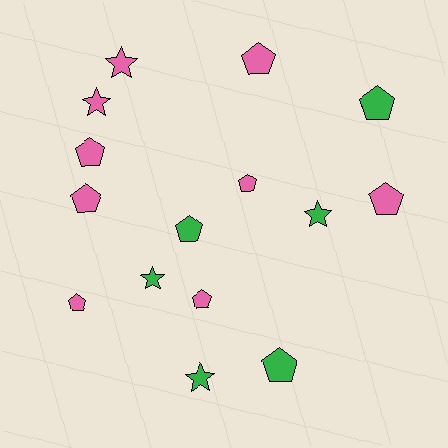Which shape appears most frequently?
Pentagon, with 10 objects.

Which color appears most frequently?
Pink, with 9 objects.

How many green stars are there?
There are 3 green stars.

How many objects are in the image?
There are 15 objects.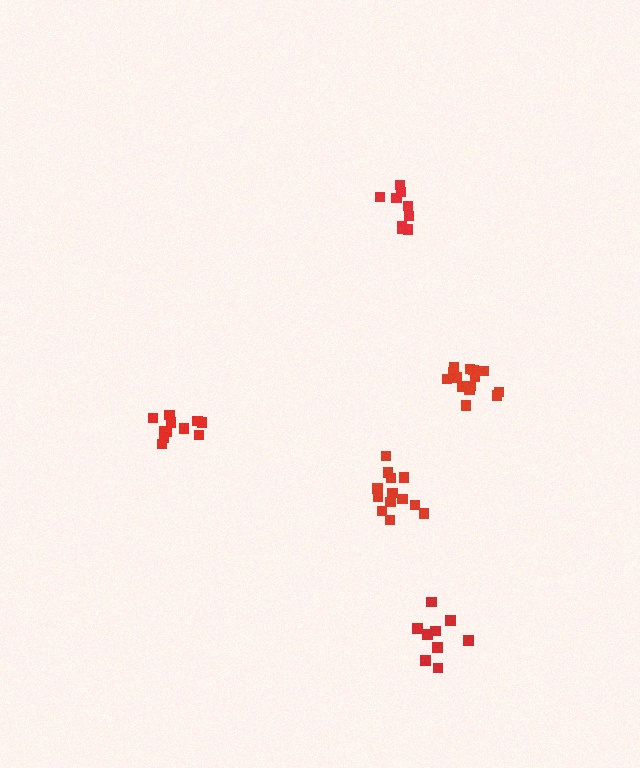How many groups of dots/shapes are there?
There are 5 groups.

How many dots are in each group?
Group 1: 15 dots, Group 2: 11 dots, Group 3: 9 dots, Group 4: 14 dots, Group 5: 9 dots (58 total).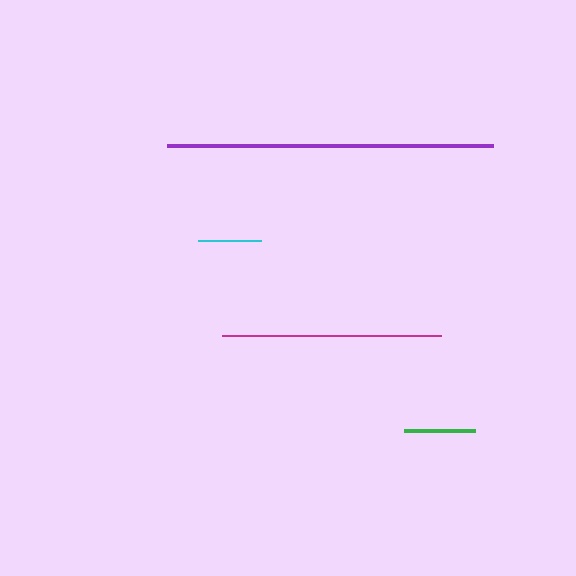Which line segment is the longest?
The purple line is the longest at approximately 326 pixels.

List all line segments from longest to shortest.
From longest to shortest: purple, magenta, green, cyan.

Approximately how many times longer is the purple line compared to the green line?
The purple line is approximately 4.6 times the length of the green line.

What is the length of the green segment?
The green segment is approximately 72 pixels long.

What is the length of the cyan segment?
The cyan segment is approximately 63 pixels long.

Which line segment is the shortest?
The cyan line is the shortest at approximately 63 pixels.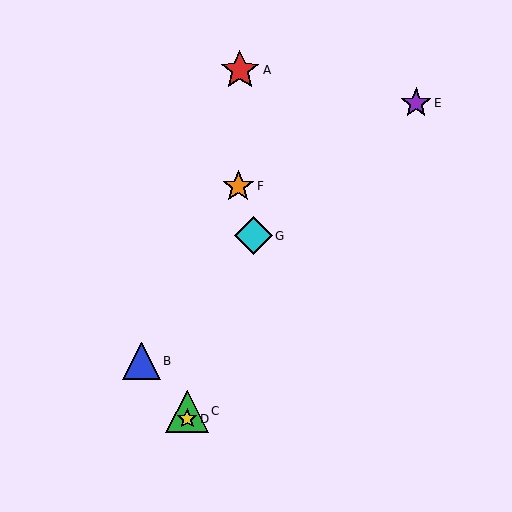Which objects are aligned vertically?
Objects C, D are aligned vertically.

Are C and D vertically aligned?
Yes, both are at x≈187.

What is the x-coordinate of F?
Object F is at x≈238.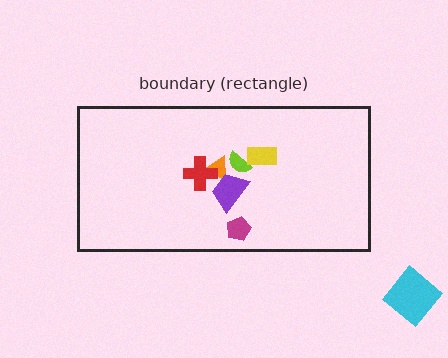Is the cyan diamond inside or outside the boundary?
Outside.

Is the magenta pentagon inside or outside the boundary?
Inside.